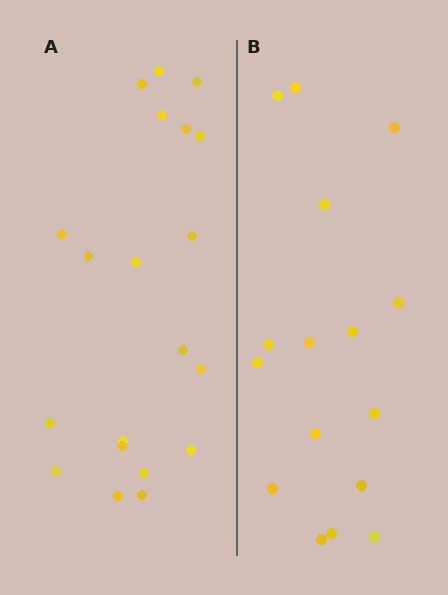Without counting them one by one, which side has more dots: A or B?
Region A (the left region) has more dots.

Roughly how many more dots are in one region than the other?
Region A has about 4 more dots than region B.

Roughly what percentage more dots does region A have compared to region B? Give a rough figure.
About 25% more.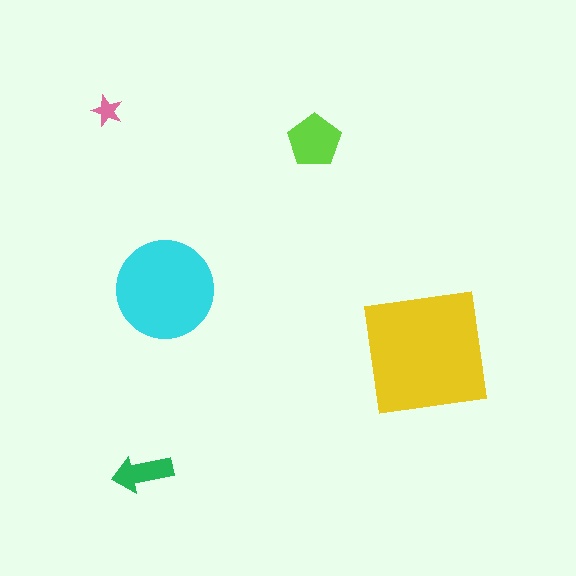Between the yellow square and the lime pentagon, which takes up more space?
The yellow square.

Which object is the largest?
The yellow square.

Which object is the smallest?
The pink star.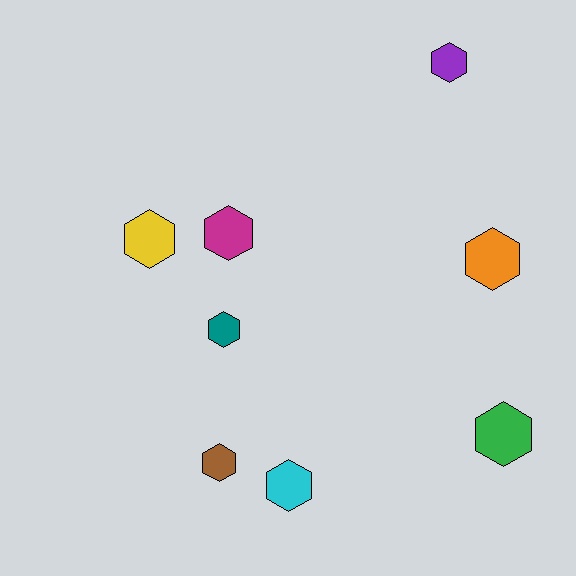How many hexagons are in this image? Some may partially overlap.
There are 8 hexagons.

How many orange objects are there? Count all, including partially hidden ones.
There is 1 orange object.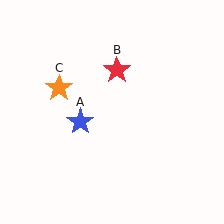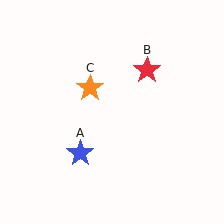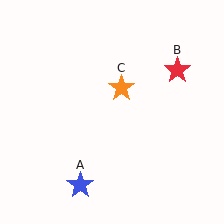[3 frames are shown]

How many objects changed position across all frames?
3 objects changed position: blue star (object A), red star (object B), orange star (object C).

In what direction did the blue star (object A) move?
The blue star (object A) moved down.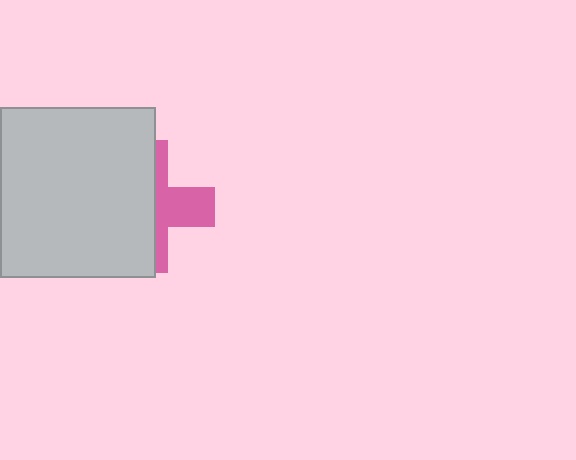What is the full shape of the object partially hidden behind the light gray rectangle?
The partially hidden object is a pink cross.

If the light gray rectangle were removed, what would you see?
You would see the complete pink cross.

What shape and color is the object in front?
The object in front is a light gray rectangle.